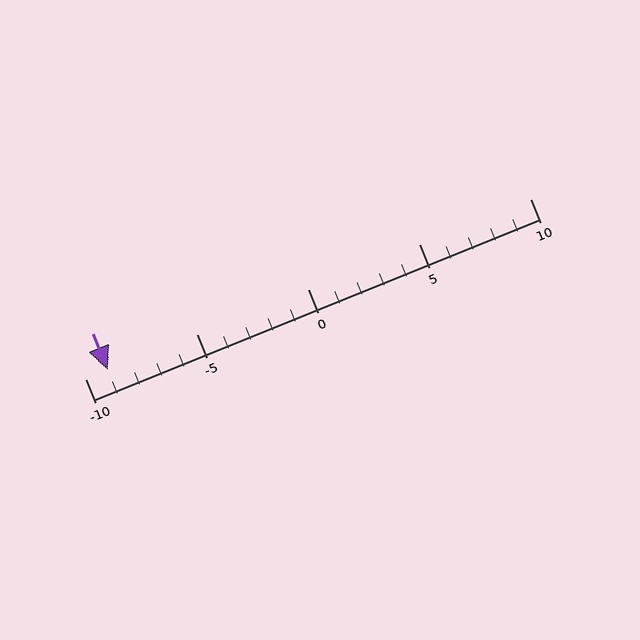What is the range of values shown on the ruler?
The ruler shows values from -10 to 10.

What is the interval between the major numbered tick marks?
The major tick marks are spaced 5 units apart.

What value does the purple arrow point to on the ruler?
The purple arrow points to approximately -9.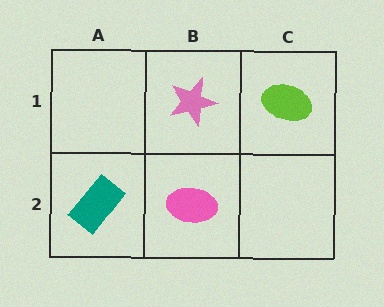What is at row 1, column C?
A lime ellipse.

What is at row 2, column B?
A pink ellipse.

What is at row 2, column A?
A teal rectangle.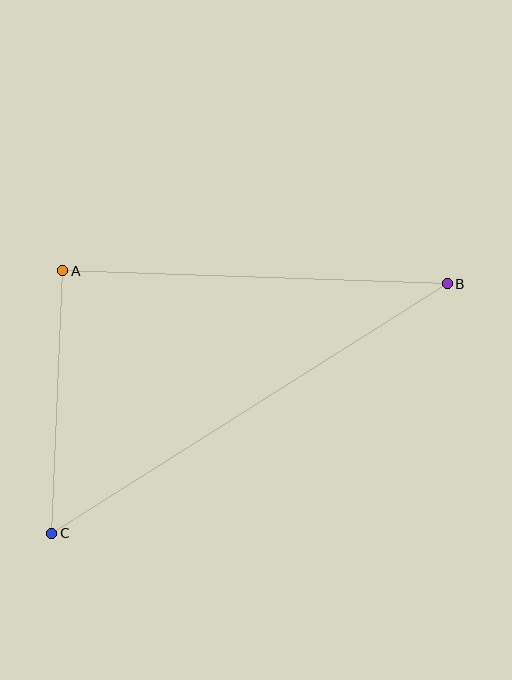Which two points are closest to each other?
Points A and C are closest to each other.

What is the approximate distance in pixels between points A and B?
The distance between A and B is approximately 385 pixels.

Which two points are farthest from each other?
Points B and C are farthest from each other.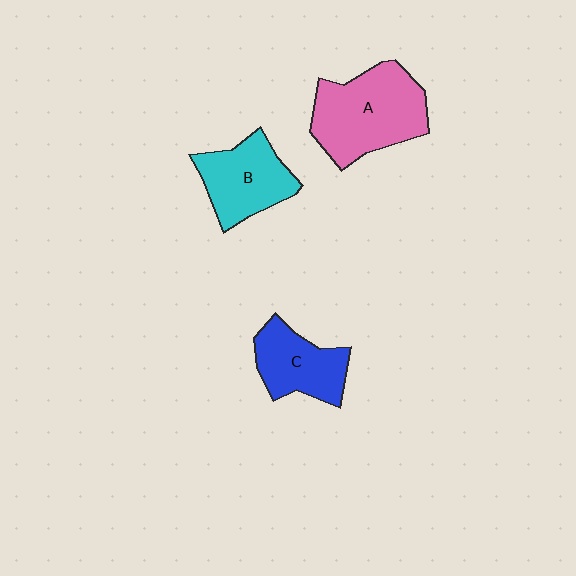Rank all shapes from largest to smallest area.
From largest to smallest: A (pink), B (cyan), C (blue).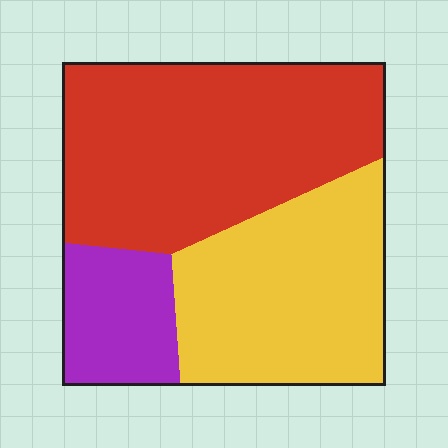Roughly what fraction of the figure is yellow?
Yellow covers about 35% of the figure.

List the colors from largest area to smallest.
From largest to smallest: red, yellow, purple.